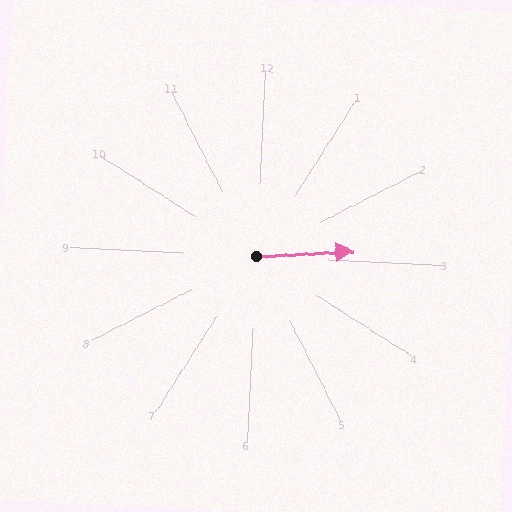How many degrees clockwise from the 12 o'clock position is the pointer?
Approximately 84 degrees.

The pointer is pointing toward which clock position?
Roughly 3 o'clock.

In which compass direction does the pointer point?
East.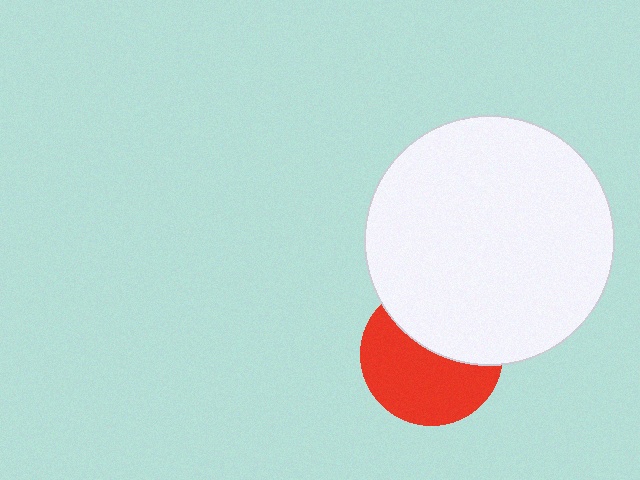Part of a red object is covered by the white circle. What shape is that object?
It is a circle.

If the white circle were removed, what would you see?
You would see the complete red circle.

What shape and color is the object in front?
The object in front is a white circle.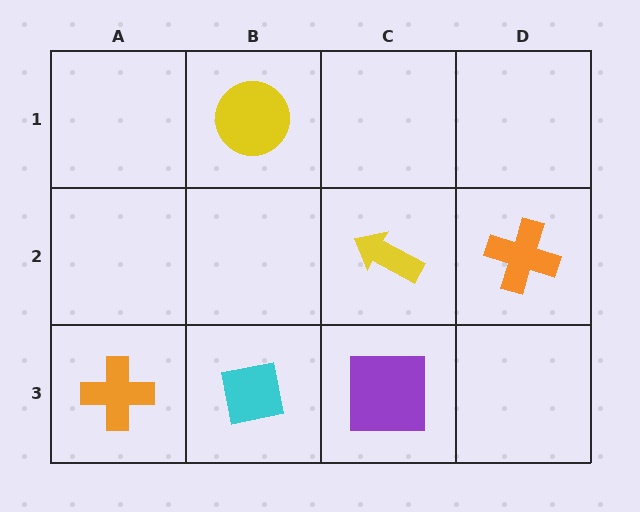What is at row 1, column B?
A yellow circle.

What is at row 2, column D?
An orange cross.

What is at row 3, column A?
An orange cross.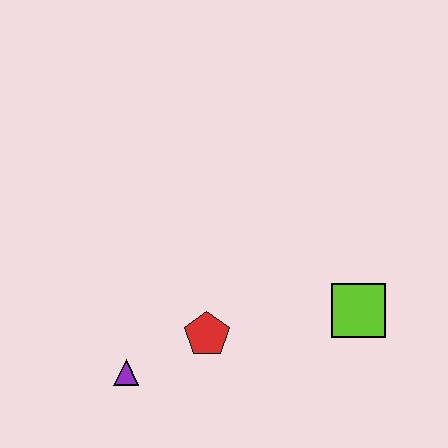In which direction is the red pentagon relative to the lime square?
The red pentagon is to the left of the lime square.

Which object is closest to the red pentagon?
The purple triangle is closest to the red pentagon.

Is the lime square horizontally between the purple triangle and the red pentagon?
No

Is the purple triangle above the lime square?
No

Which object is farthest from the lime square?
The purple triangle is farthest from the lime square.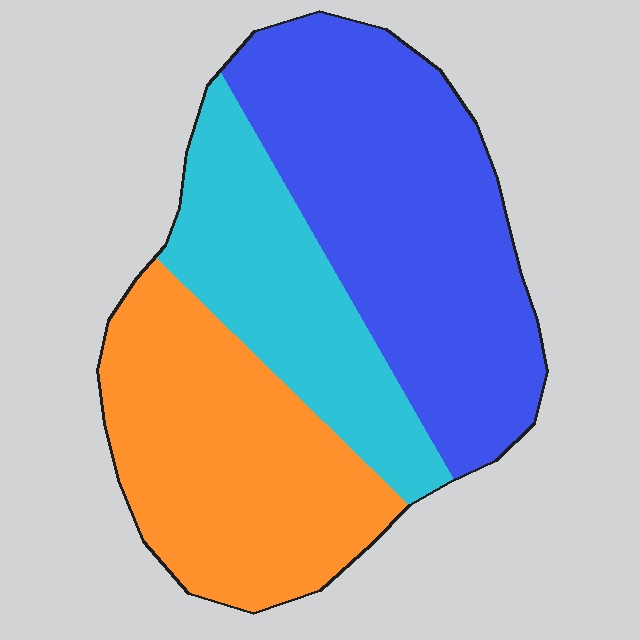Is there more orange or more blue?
Blue.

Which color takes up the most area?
Blue, at roughly 45%.